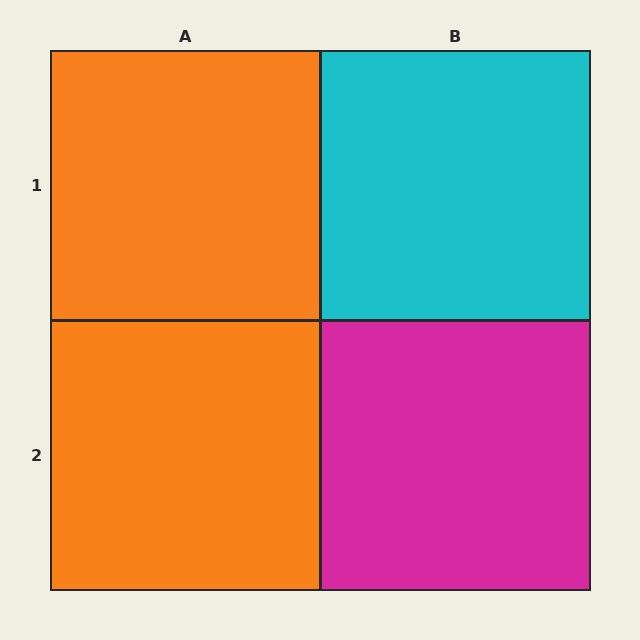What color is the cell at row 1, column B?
Cyan.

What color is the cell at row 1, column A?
Orange.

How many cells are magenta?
1 cell is magenta.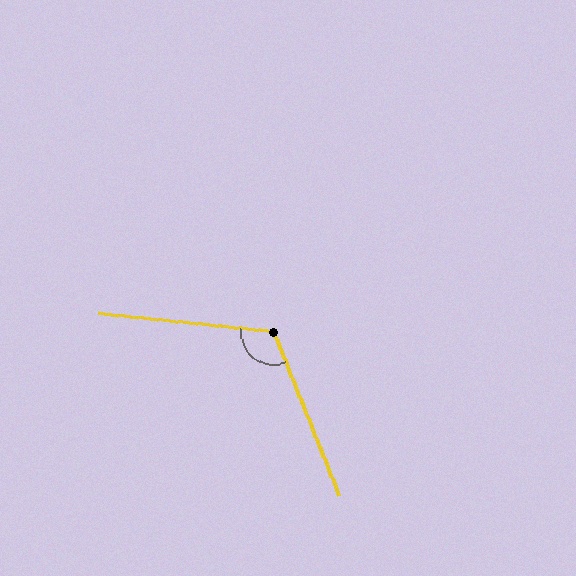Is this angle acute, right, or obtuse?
It is obtuse.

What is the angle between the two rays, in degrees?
Approximately 118 degrees.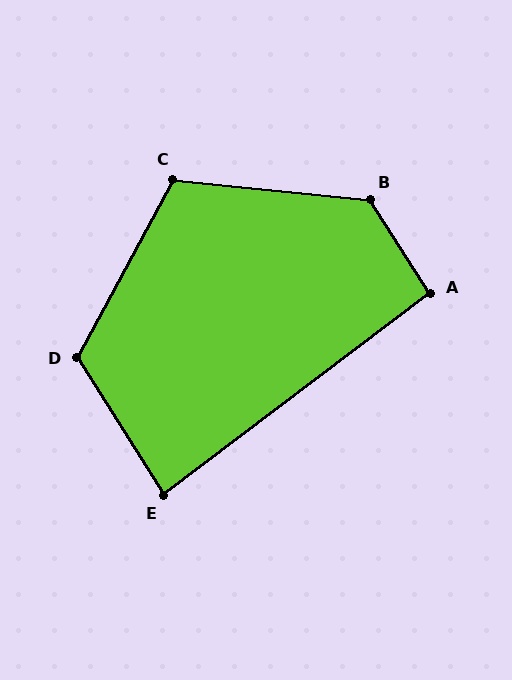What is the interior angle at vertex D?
Approximately 119 degrees (obtuse).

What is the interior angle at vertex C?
Approximately 113 degrees (obtuse).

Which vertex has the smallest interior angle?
E, at approximately 85 degrees.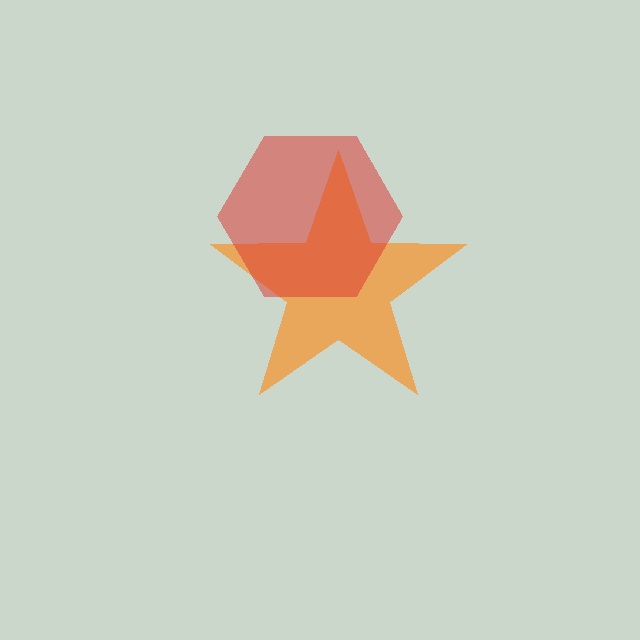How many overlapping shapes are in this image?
There are 2 overlapping shapes in the image.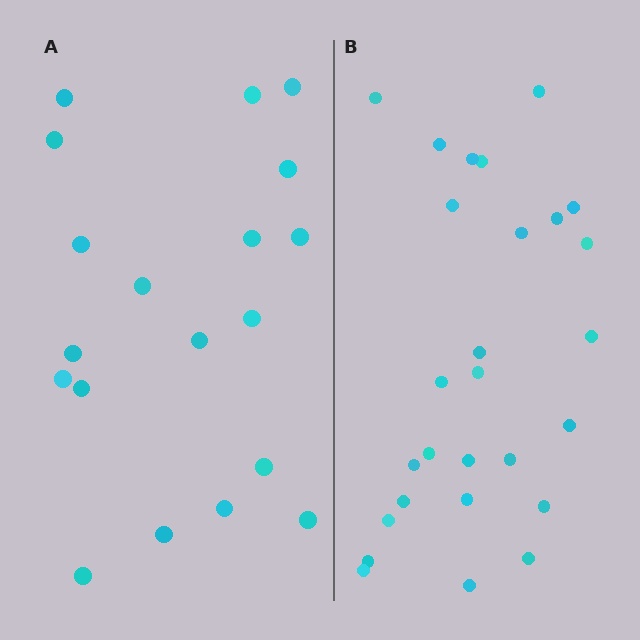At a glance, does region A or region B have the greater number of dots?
Region B (the right region) has more dots.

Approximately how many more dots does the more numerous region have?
Region B has roughly 8 or so more dots than region A.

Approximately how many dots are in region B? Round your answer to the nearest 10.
About 30 dots. (The exact count is 27, which rounds to 30.)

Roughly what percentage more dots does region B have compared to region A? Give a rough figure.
About 40% more.